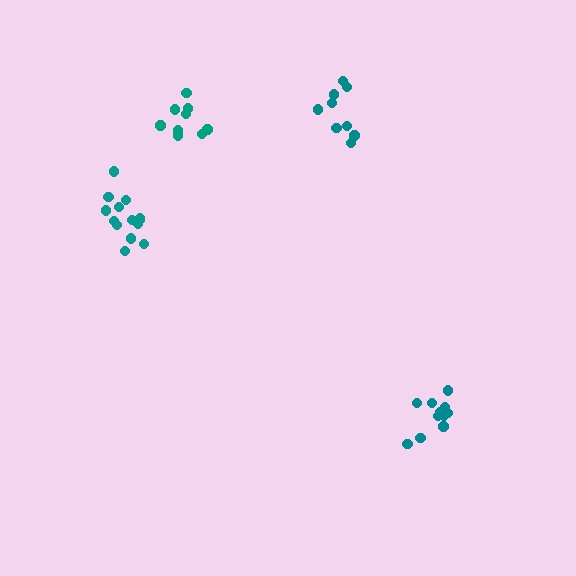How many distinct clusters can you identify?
There are 4 distinct clusters.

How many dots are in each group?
Group 1: 9 dots, Group 2: 9 dots, Group 3: 11 dots, Group 4: 14 dots (43 total).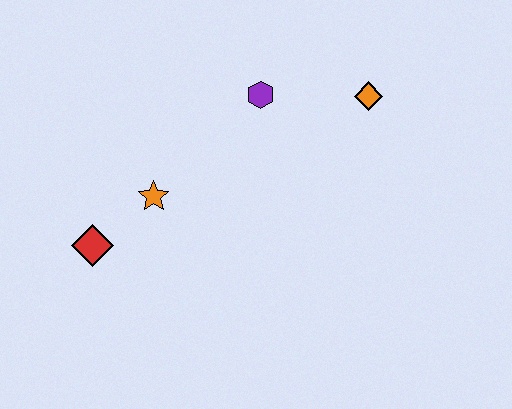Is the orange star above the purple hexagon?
No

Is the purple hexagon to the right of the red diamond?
Yes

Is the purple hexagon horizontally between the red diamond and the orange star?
No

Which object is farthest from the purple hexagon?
The red diamond is farthest from the purple hexagon.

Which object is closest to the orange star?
The red diamond is closest to the orange star.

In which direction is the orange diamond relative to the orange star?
The orange diamond is to the right of the orange star.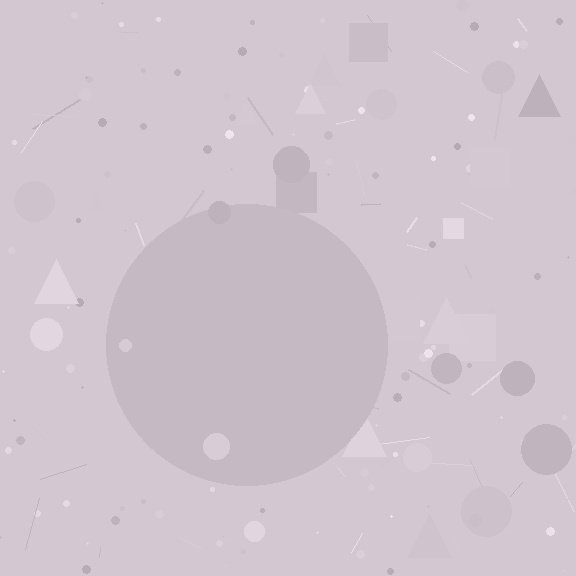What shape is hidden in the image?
A circle is hidden in the image.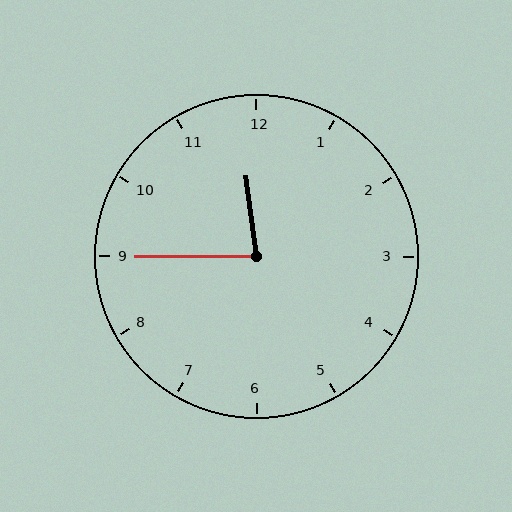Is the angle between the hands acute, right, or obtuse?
It is acute.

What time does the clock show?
11:45.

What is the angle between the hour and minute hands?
Approximately 82 degrees.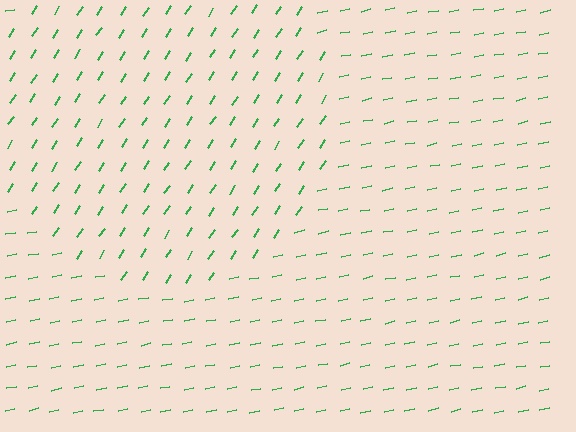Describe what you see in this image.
The image is filled with small green line segments. A circle region in the image has lines oriented differently from the surrounding lines, creating a visible texture boundary.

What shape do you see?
I see a circle.